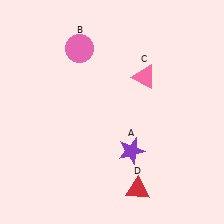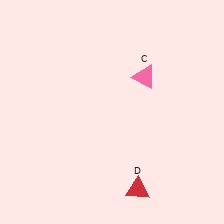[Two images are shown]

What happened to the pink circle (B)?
The pink circle (B) was removed in Image 2. It was in the top-left area of Image 1.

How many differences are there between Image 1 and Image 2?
There are 2 differences between the two images.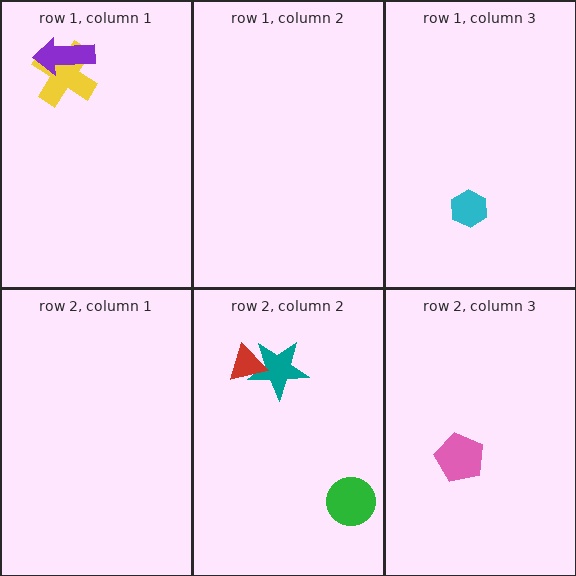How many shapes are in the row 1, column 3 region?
1.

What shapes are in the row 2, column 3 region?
The pink pentagon.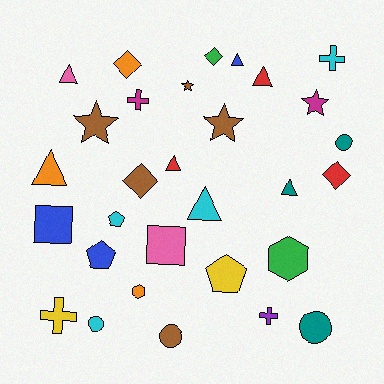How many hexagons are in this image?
There are 2 hexagons.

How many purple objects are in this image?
There is 1 purple object.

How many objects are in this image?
There are 30 objects.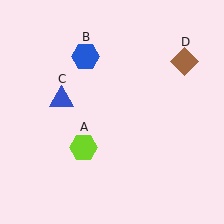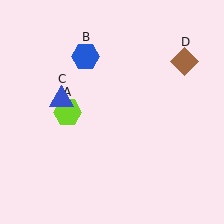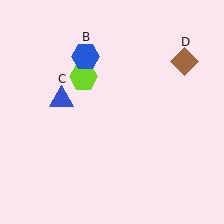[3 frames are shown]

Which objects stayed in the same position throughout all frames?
Blue hexagon (object B) and blue triangle (object C) and brown diamond (object D) remained stationary.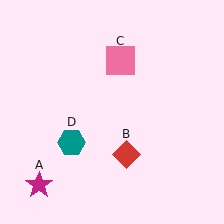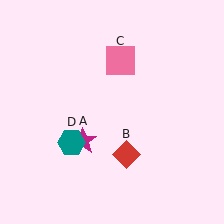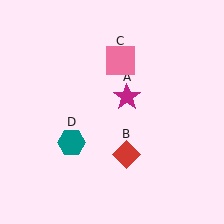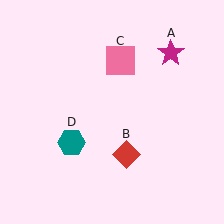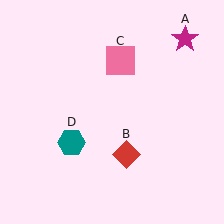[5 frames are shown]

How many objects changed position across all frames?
1 object changed position: magenta star (object A).